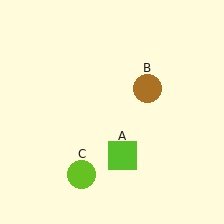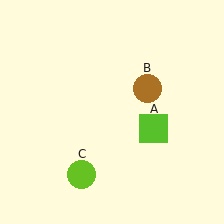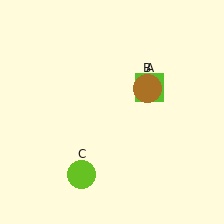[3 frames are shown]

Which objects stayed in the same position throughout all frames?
Brown circle (object B) and lime circle (object C) remained stationary.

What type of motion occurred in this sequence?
The lime square (object A) rotated counterclockwise around the center of the scene.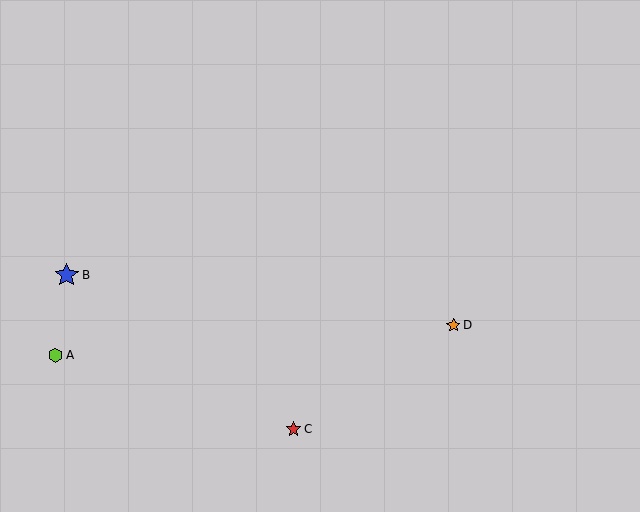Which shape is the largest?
The blue star (labeled B) is the largest.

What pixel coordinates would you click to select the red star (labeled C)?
Click at (294, 429) to select the red star C.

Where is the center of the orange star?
The center of the orange star is at (453, 325).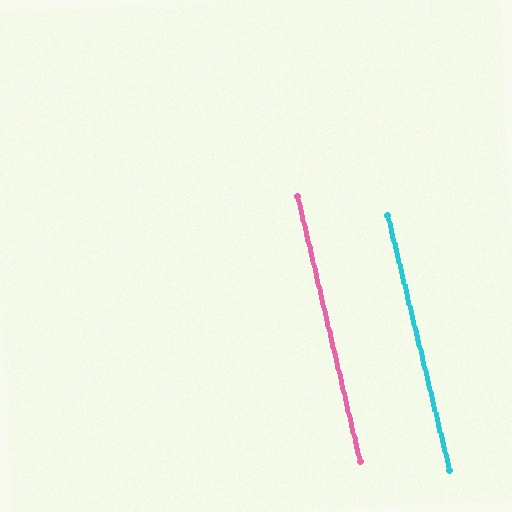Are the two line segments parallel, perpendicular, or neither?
Parallel — their directions differ by only 0.2°.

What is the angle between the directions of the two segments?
Approximately 0 degrees.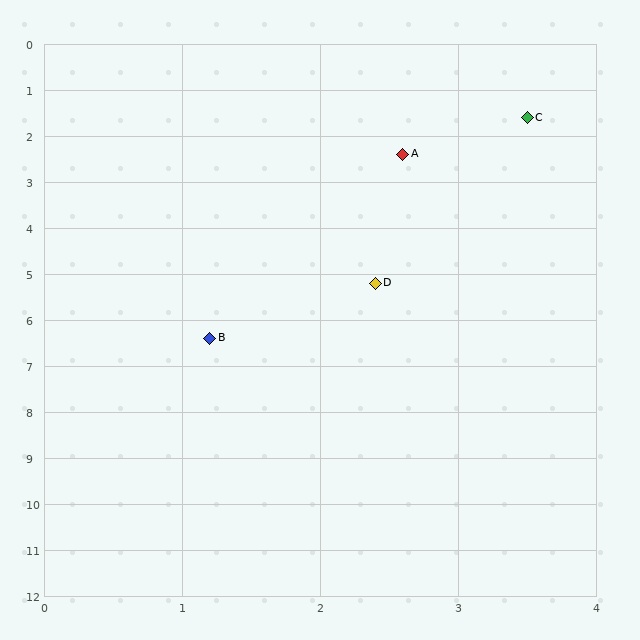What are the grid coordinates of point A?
Point A is at approximately (2.6, 2.4).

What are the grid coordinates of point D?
Point D is at approximately (2.4, 5.2).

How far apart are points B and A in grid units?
Points B and A are about 4.2 grid units apart.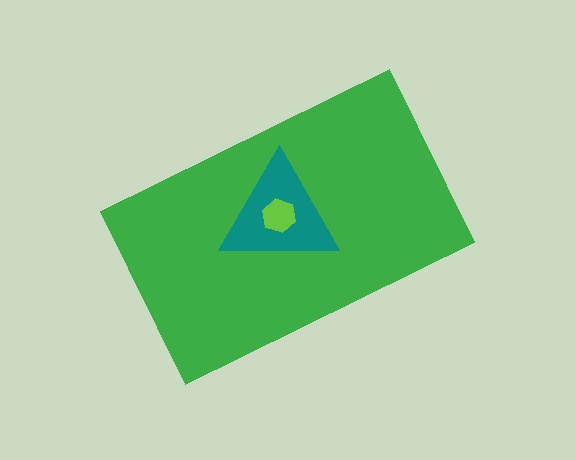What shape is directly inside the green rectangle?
The teal triangle.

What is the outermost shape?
The green rectangle.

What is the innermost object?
The lime hexagon.